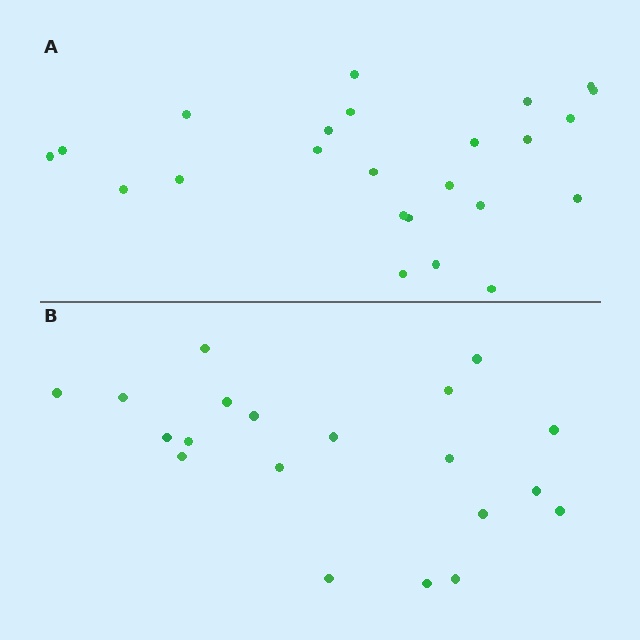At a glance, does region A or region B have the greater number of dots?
Region A (the top region) has more dots.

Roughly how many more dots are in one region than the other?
Region A has about 4 more dots than region B.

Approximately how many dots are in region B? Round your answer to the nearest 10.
About 20 dots.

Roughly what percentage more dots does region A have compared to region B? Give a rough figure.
About 20% more.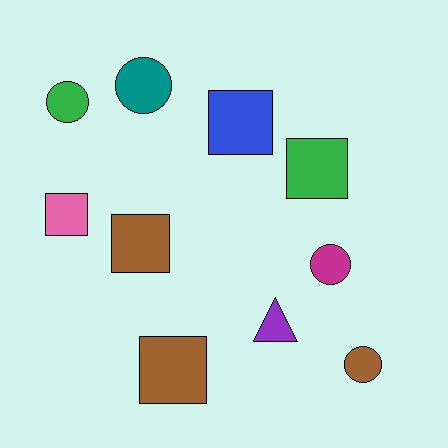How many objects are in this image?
There are 10 objects.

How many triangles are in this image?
There is 1 triangle.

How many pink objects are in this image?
There is 1 pink object.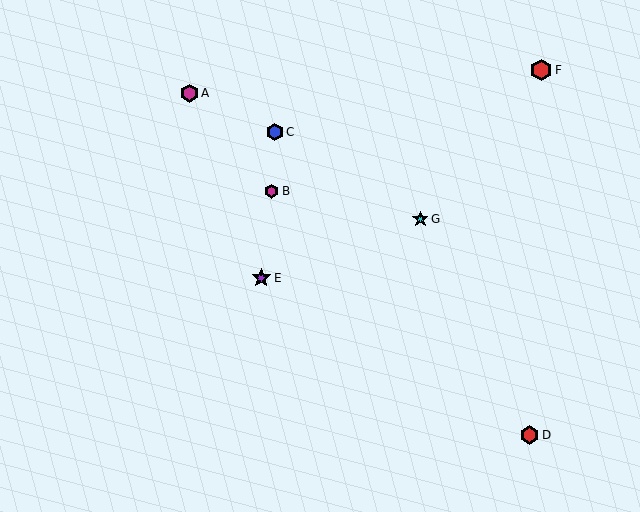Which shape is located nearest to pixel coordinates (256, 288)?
The purple star (labeled E) at (261, 278) is nearest to that location.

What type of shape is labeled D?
Shape D is a red hexagon.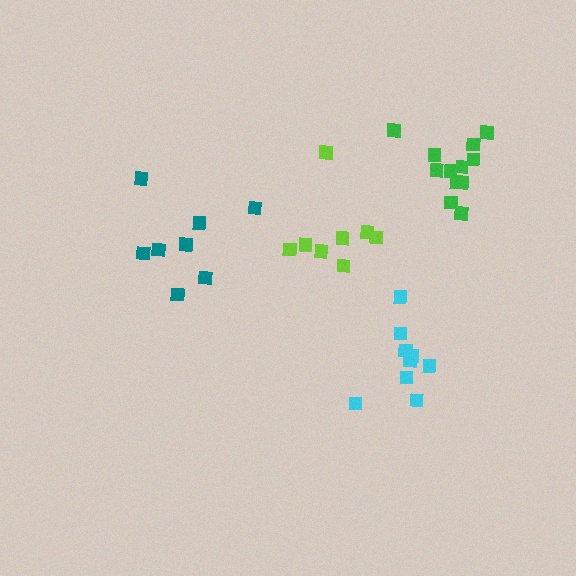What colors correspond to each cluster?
The clusters are colored: green, lime, cyan, teal.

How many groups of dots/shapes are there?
There are 4 groups.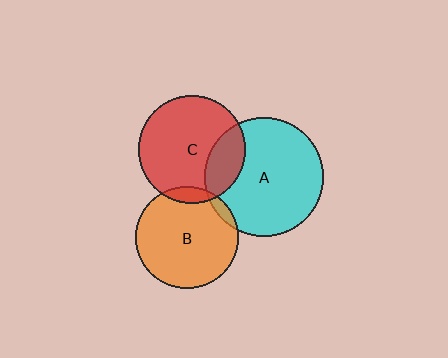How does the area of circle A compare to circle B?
Approximately 1.3 times.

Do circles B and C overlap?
Yes.